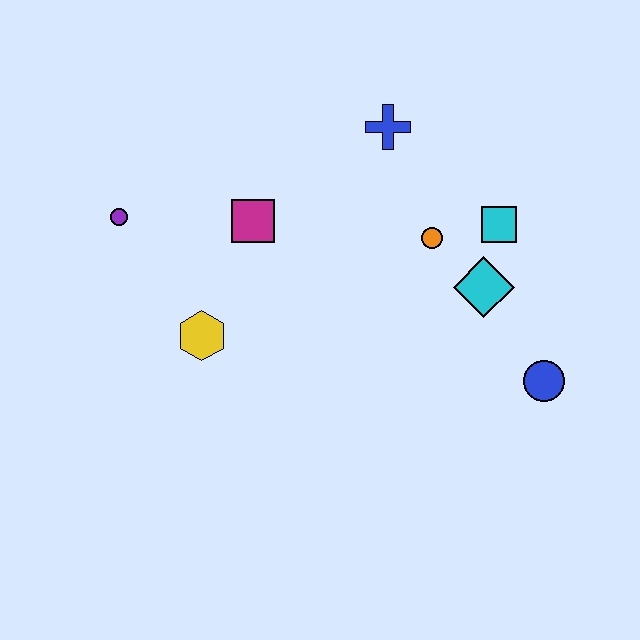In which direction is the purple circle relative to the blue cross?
The purple circle is to the left of the blue cross.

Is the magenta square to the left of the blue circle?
Yes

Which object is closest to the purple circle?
The magenta square is closest to the purple circle.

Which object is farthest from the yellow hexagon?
The blue circle is farthest from the yellow hexagon.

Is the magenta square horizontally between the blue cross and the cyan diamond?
No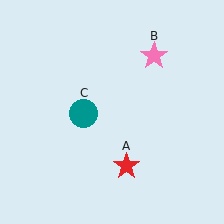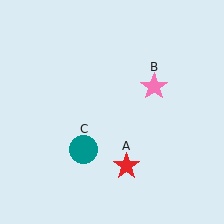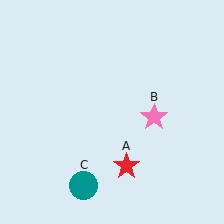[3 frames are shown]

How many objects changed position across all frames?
2 objects changed position: pink star (object B), teal circle (object C).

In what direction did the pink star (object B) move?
The pink star (object B) moved down.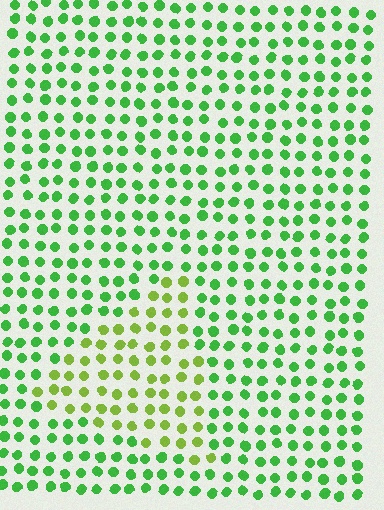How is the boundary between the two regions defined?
The boundary is defined purely by a slight shift in hue (about 35 degrees). Spacing, size, and orientation are identical on both sides.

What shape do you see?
I see a triangle.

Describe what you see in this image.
The image is filled with small green elements in a uniform arrangement. A triangle-shaped region is visible where the elements are tinted to a slightly different hue, forming a subtle color boundary.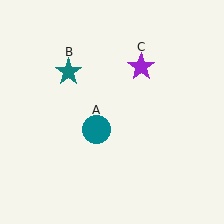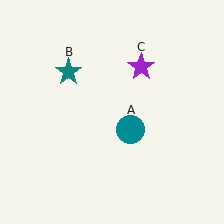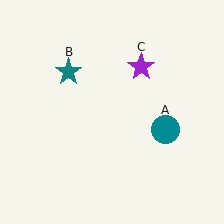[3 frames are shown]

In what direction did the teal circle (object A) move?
The teal circle (object A) moved right.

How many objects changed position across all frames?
1 object changed position: teal circle (object A).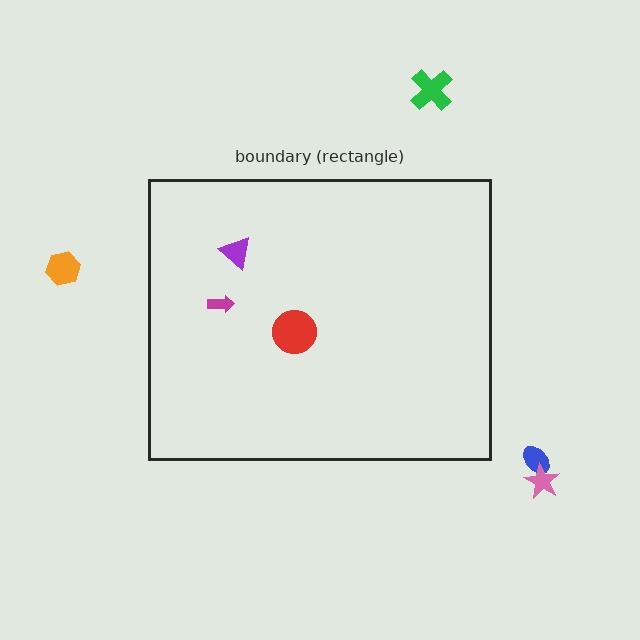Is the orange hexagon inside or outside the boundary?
Outside.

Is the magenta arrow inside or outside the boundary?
Inside.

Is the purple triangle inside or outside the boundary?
Inside.